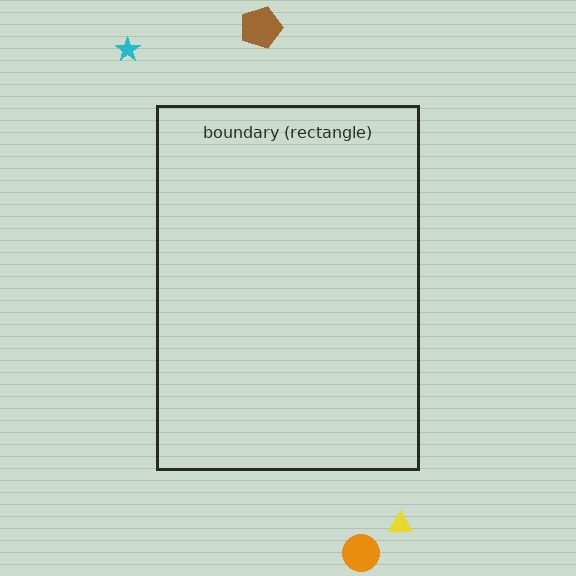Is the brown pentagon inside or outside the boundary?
Outside.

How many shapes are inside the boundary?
0 inside, 4 outside.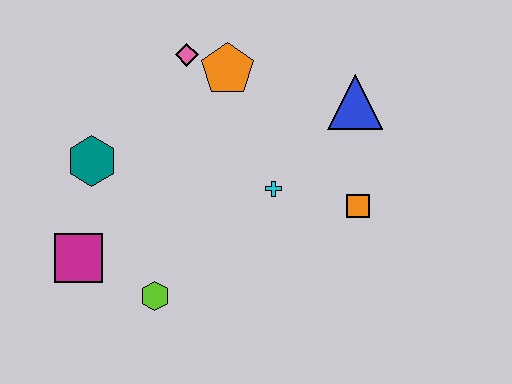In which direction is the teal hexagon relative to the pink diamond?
The teal hexagon is below the pink diamond.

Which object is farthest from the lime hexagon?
The blue triangle is farthest from the lime hexagon.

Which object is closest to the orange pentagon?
The pink diamond is closest to the orange pentagon.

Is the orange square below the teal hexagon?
Yes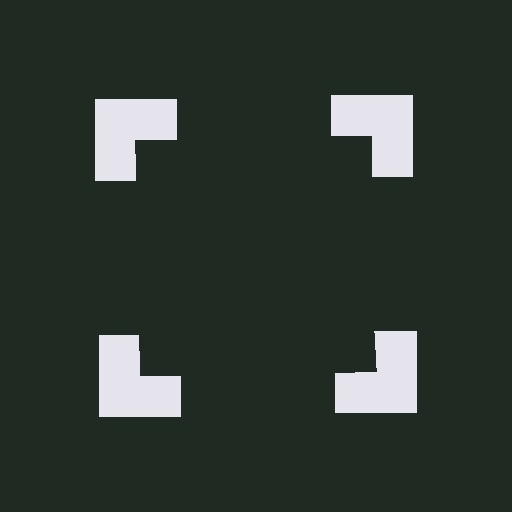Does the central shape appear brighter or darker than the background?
It typically appears slightly darker than the background, even though no actual brightness change is drawn.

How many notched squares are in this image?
There are 4 — one at each vertex of the illusory square.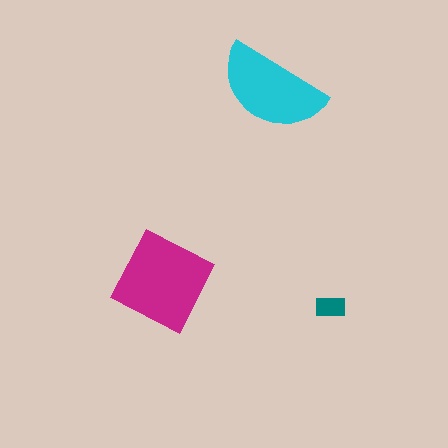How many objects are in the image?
There are 3 objects in the image.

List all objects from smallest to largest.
The teal rectangle, the cyan semicircle, the magenta square.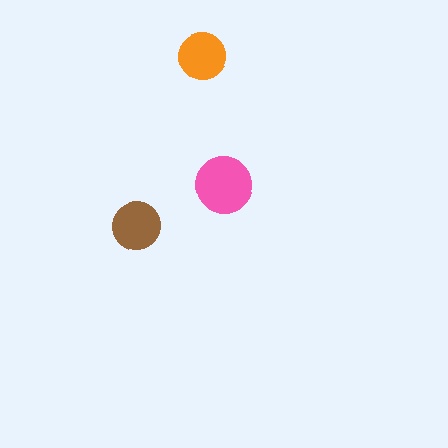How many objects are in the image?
There are 3 objects in the image.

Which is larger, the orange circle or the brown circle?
The brown one.